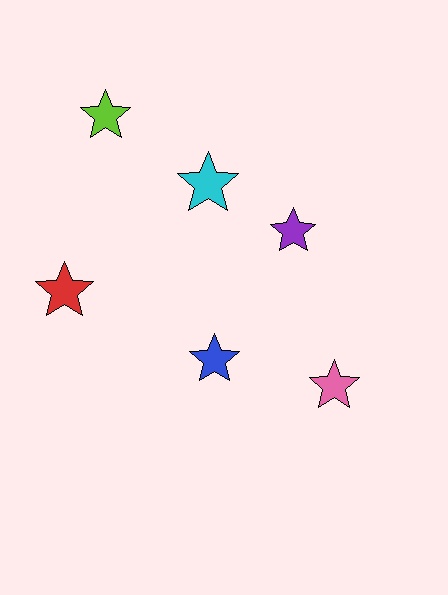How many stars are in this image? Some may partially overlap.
There are 6 stars.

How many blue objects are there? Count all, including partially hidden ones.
There is 1 blue object.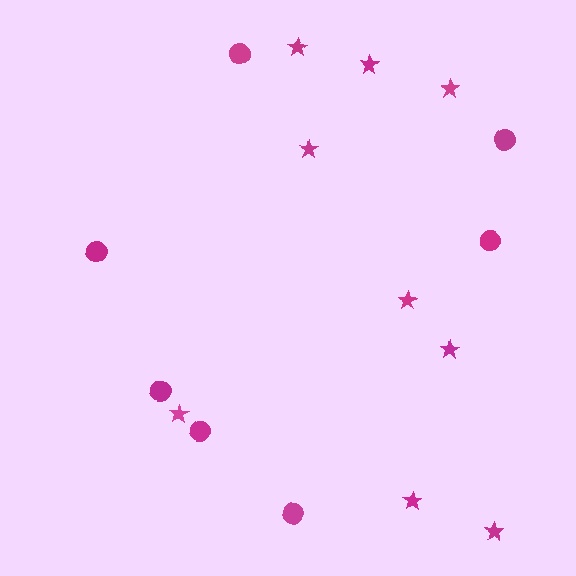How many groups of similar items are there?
There are 2 groups: one group of circles (7) and one group of stars (9).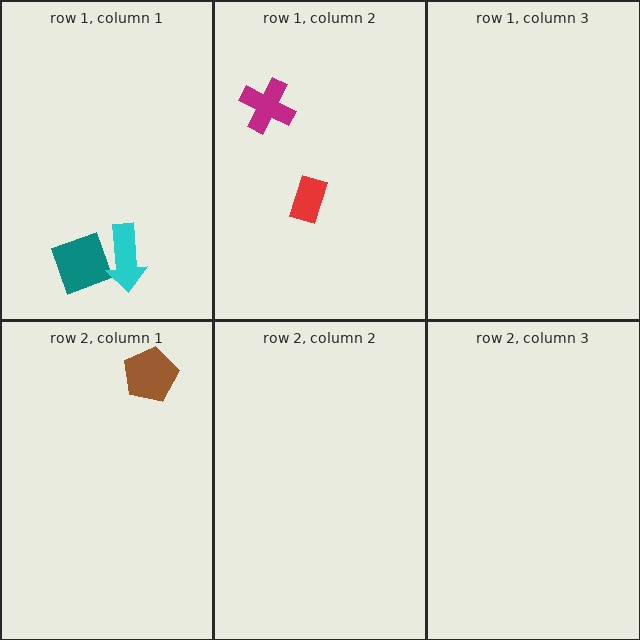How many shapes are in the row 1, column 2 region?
2.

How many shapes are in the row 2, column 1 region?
1.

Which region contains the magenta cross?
The row 1, column 2 region.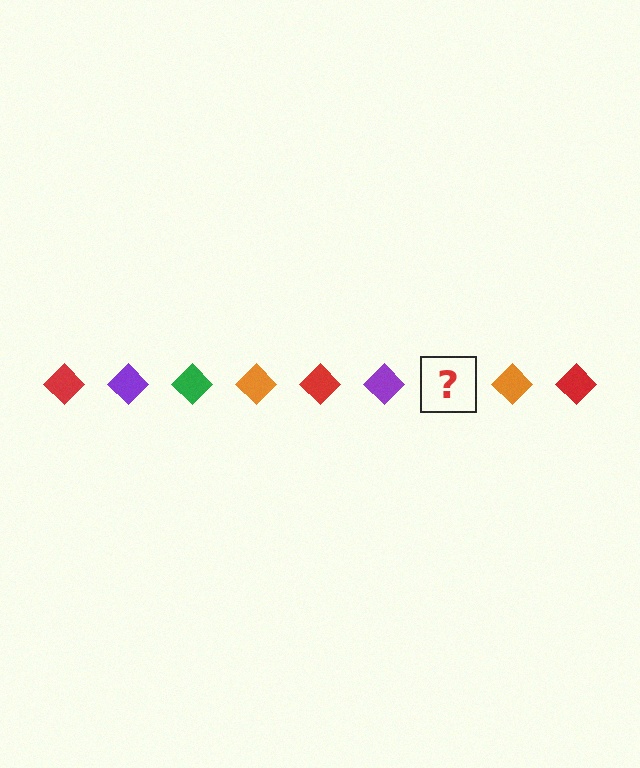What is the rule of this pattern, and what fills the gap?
The rule is that the pattern cycles through red, purple, green, orange diamonds. The gap should be filled with a green diamond.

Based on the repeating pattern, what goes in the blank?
The blank should be a green diamond.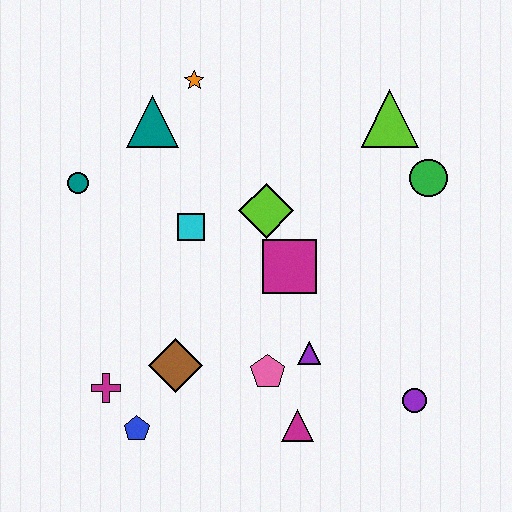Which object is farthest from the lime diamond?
The blue pentagon is farthest from the lime diamond.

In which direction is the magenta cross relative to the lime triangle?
The magenta cross is to the left of the lime triangle.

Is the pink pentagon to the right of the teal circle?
Yes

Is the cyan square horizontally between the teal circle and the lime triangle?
Yes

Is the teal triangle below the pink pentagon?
No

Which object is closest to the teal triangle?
The orange star is closest to the teal triangle.